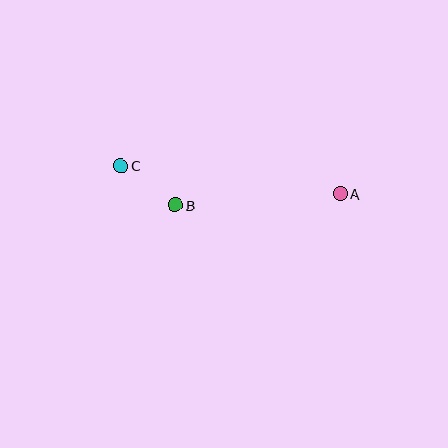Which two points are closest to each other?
Points B and C are closest to each other.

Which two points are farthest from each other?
Points A and C are farthest from each other.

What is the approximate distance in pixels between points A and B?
The distance between A and B is approximately 165 pixels.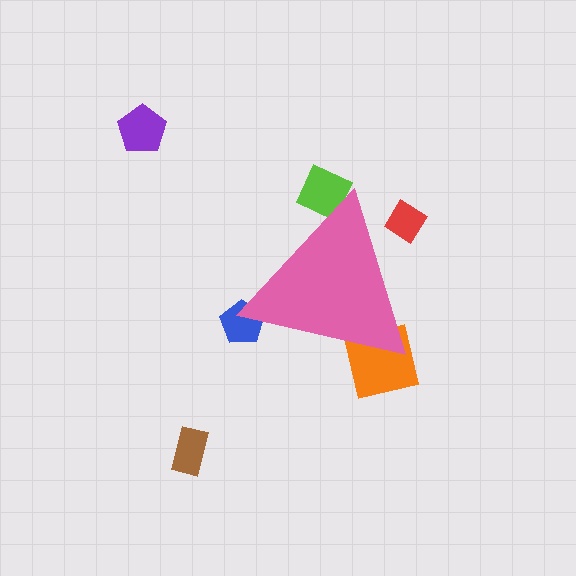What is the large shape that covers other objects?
A pink triangle.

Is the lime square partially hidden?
Yes, the lime square is partially hidden behind the pink triangle.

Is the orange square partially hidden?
Yes, the orange square is partially hidden behind the pink triangle.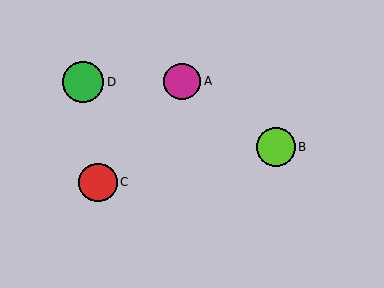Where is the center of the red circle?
The center of the red circle is at (98, 182).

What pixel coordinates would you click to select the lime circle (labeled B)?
Click at (276, 147) to select the lime circle B.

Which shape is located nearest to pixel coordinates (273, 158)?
The lime circle (labeled B) at (276, 147) is nearest to that location.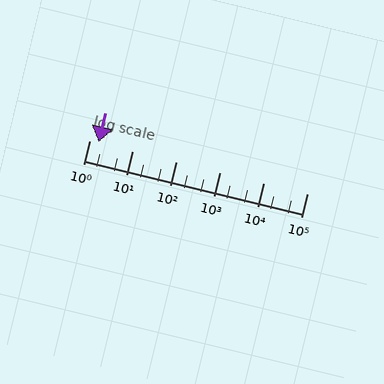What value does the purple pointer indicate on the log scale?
The pointer indicates approximately 1.6.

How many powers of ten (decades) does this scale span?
The scale spans 5 decades, from 1 to 100000.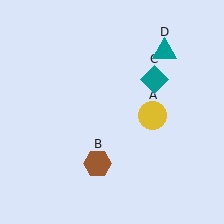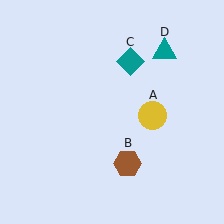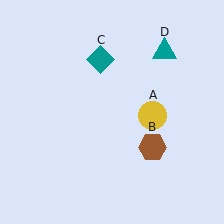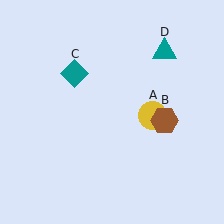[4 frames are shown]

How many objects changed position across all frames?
2 objects changed position: brown hexagon (object B), teal diamond (object C).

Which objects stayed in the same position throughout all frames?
Yellow circle (object A) and teal triangle (object D) remained stationary.